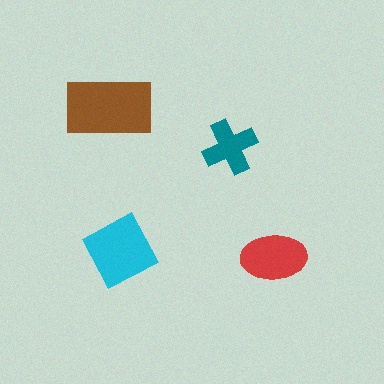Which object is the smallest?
The teal cross.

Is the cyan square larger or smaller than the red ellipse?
Larger.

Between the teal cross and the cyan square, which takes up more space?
The cyan square.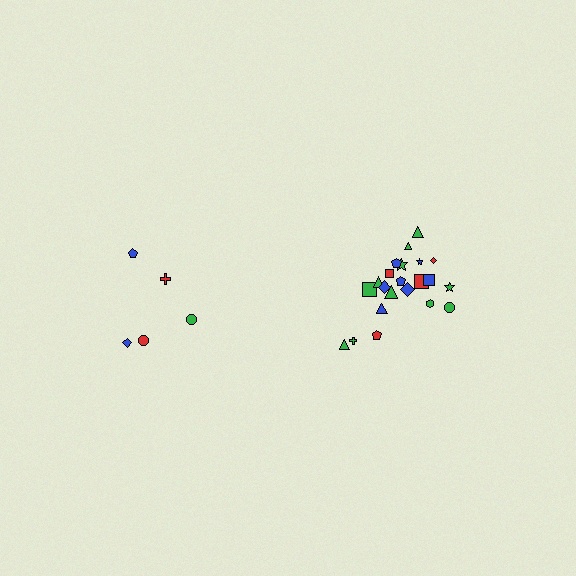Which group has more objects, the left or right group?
The right group.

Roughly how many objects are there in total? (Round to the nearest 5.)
Roughly 25 objects in total.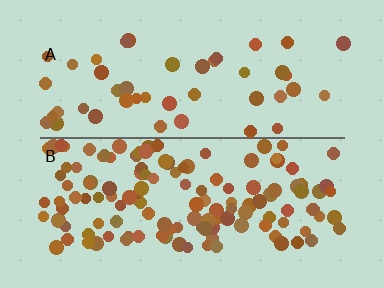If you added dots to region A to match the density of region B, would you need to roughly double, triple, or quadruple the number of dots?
Approximately triple.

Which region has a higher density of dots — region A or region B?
B (the bottom).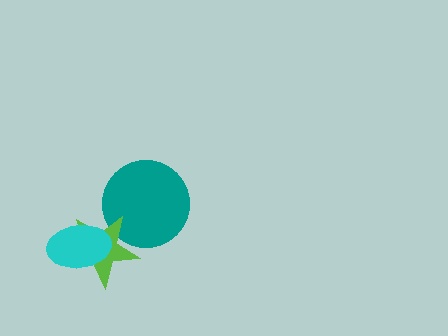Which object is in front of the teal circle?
The lime star is in front of the teal circle.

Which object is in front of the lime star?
The cyan ellipse is in front of the lime star.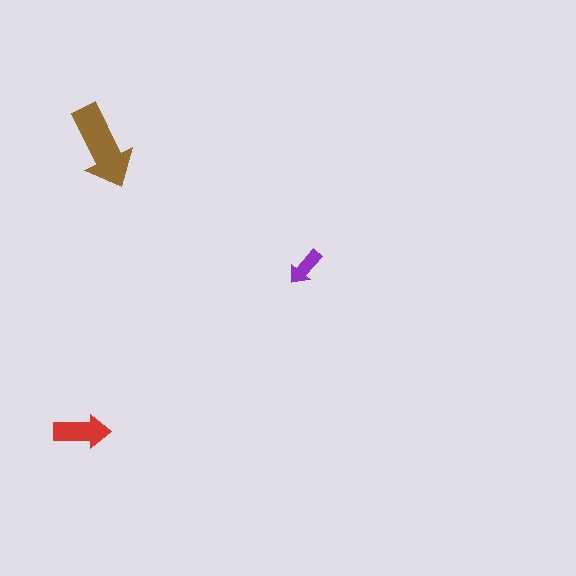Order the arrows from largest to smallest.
the brown one, the red one, the purple one.